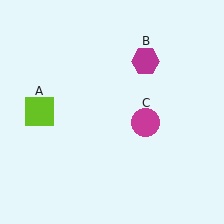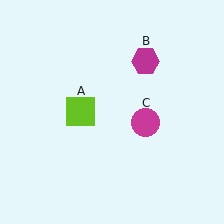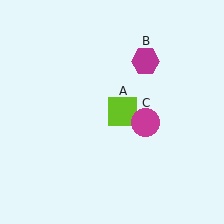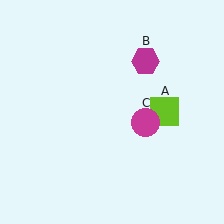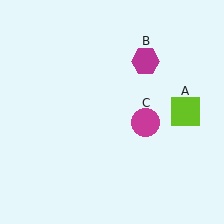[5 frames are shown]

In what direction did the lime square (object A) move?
The lime square (object A) moved right.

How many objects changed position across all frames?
1 object changed position: lime square (object A).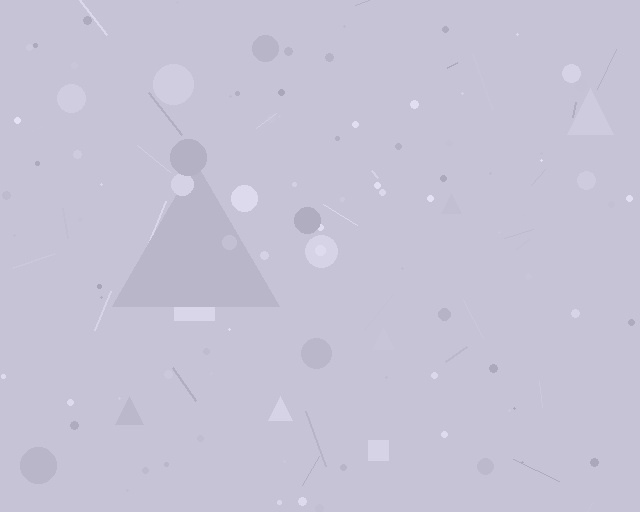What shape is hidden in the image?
A triangle is hidden in the image.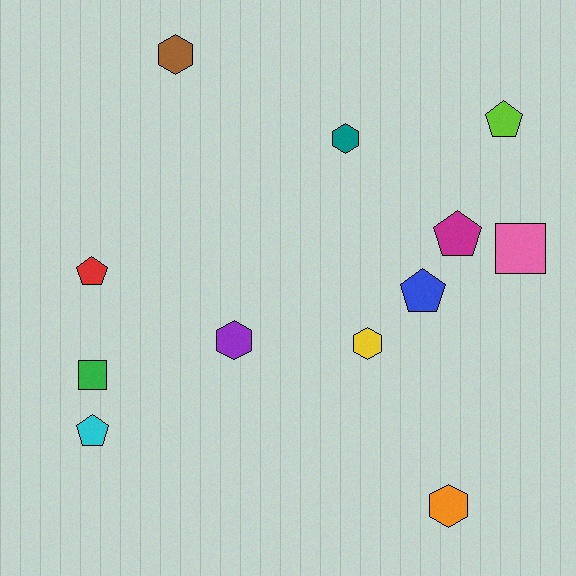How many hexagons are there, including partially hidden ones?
There are 5 hexagons.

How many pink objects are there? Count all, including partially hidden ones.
There is 1 pink object.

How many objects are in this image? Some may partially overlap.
There are 12 objects.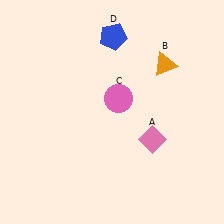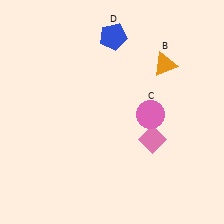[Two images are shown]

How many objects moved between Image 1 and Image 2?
1 object moved between the two images.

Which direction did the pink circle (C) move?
The pink circle (C) moved right.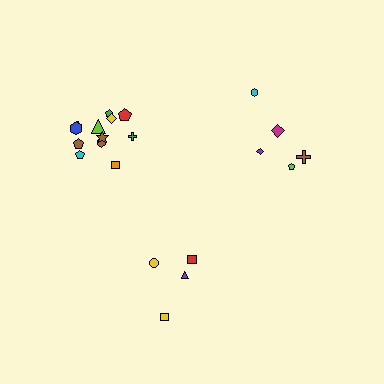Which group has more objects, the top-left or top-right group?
The top-left group.